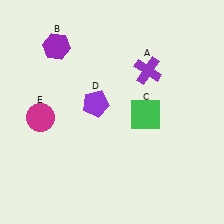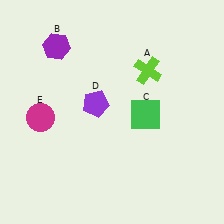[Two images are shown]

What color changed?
The cross (A) changed from purple in Image 1 to lime in Image 2.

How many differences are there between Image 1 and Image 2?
There is 1 difference between the two images.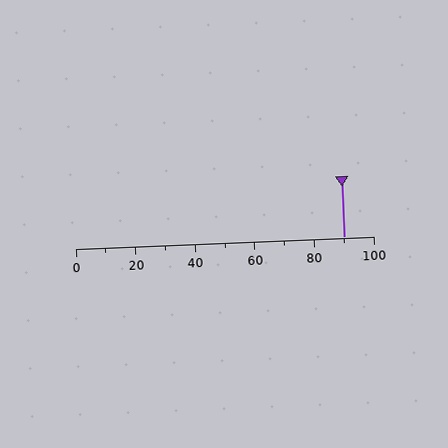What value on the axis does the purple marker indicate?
The marker indicates approximately 90.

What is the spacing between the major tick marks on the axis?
The major ticks are spaced 20 apart.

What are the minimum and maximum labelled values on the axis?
The axis runs from 0 to 100.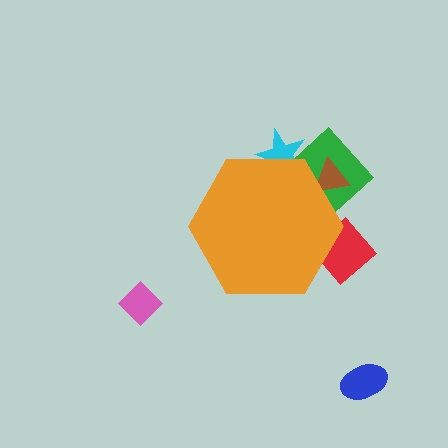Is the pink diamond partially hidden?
No, the pink diamond is fully visible.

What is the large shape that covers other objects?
An orange hexagon.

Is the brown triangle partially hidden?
Yes, the brown triangle is partially hidden behind the orange hexagon.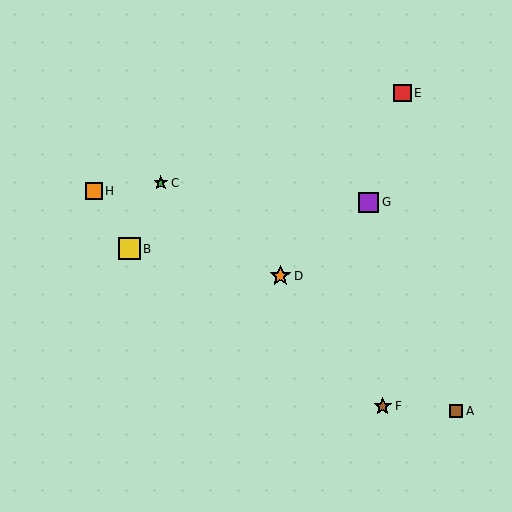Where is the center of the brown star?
The center of the brown star is at (383, 406).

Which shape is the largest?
The yellow square (labeled B) is the largest.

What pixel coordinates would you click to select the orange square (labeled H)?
Click at (94, 191) to select the orange square H.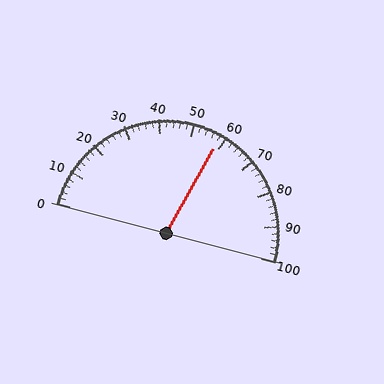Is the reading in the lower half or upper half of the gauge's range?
The reading is in the upper half of the range (0 to 100).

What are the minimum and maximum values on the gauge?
The gauge ranges from 0 to 100.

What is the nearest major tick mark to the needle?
The nearest major tick mark is 60.